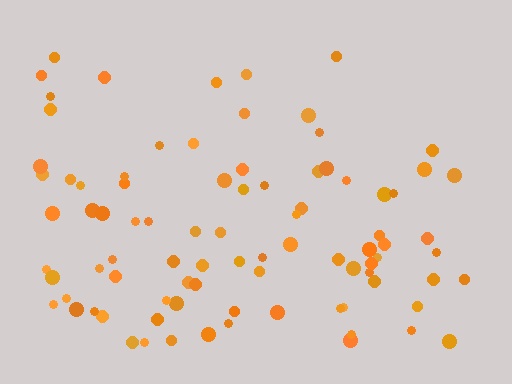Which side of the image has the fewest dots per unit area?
The top.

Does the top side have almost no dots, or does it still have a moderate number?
Still a moderate number, just noticeably fewer than the bottom.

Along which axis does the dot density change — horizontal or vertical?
Vertical.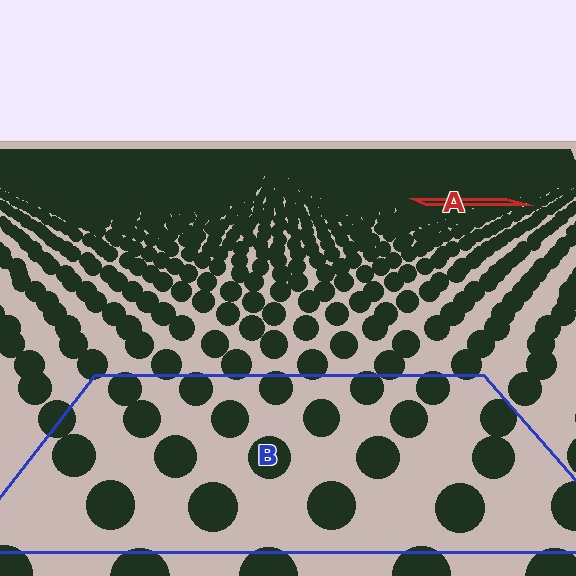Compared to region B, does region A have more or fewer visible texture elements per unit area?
Region A has more texture elements per unit area — they are packed more densely because it is farther away.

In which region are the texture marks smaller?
The texture marks are smaller in region A, because it is farther away.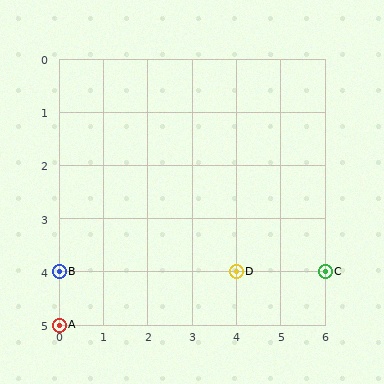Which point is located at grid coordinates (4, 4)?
Point D is at (4, 4).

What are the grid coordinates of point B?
Point B is at grid coordinates (0, 4).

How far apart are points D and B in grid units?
Points D and B are 4 columns apart.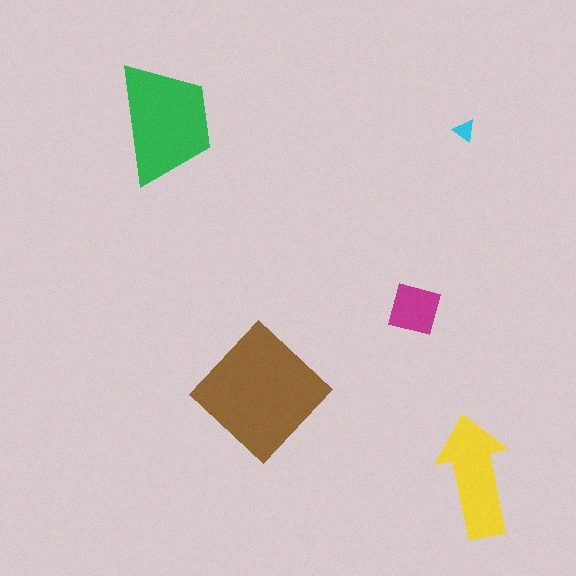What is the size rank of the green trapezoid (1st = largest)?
2nd.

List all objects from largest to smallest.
The brown diamond, the green trapezoid, the yellow arrow, the magenta square, the cyan triangle.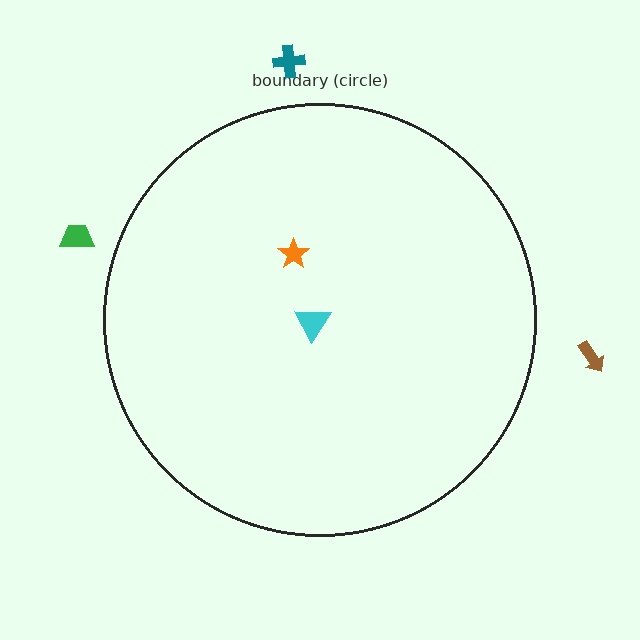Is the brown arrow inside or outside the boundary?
Outside.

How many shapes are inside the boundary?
2 inside, 3 outside.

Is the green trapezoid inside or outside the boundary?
Outside.